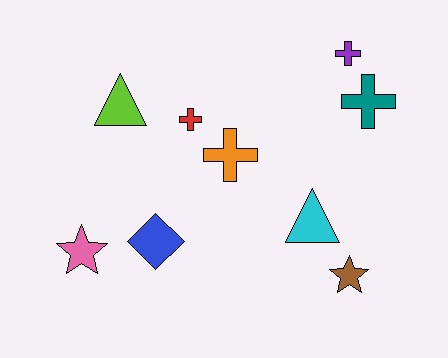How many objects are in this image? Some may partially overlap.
There are 9 objects.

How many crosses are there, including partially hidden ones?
There are 4 crosses.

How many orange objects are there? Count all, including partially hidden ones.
There is 1 orange object.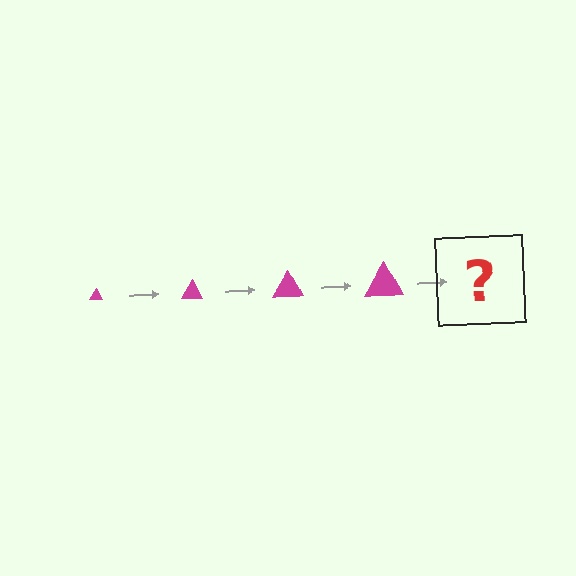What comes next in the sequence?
The next element should be a magenta triangle, larger than the previous one.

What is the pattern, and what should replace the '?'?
The pattern is that the triangle gets progressively larger each step. The '?' should be a magenta triangle, larger than the previous one.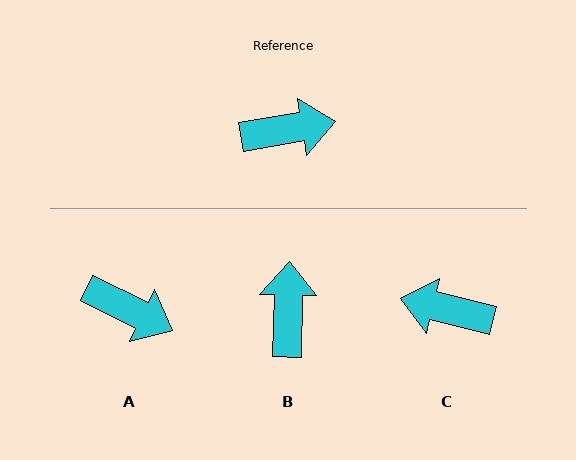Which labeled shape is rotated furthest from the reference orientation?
C, about 157 degrees away.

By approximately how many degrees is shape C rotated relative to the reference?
Approximately 157 degrees counter-clockwise.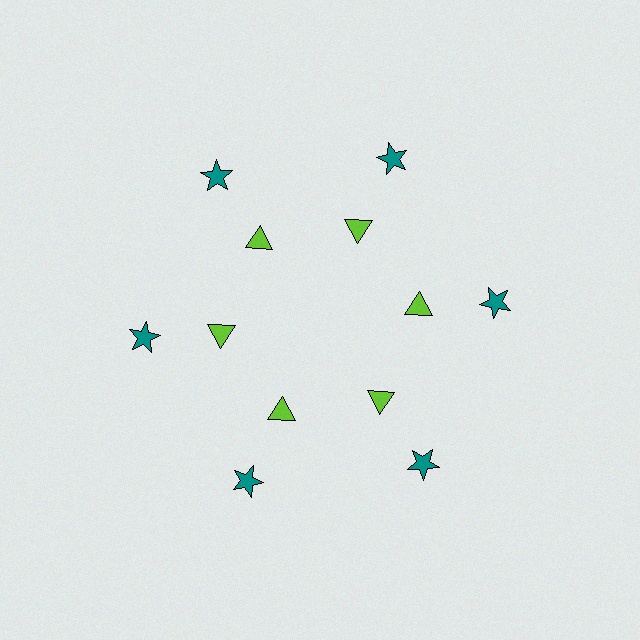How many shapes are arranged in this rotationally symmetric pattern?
There are 12 shapes, arranged in 6 groups of 2.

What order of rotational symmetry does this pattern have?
This pattern has 6-fold rotational symmetry.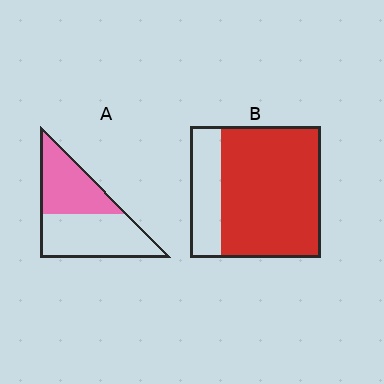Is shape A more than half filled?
No.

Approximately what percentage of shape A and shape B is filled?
A is approximately 45% and B is approximately 75%.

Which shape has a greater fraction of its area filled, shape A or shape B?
Shape B.